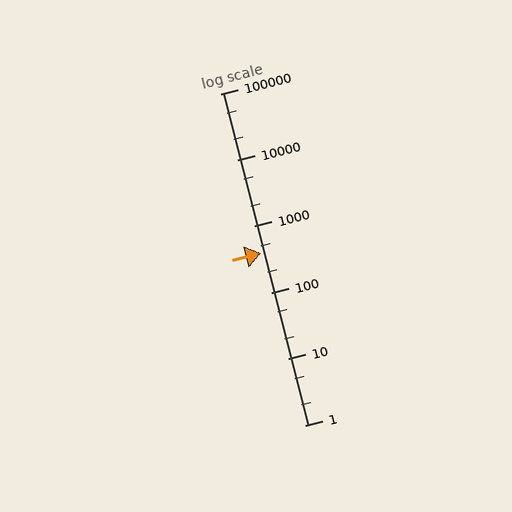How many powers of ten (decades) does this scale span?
The scale spans 5 decades, from 1 to 100000.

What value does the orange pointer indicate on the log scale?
The pointer indicates approximately 400.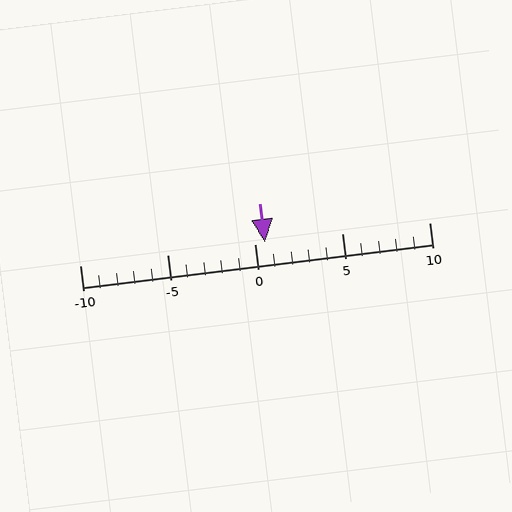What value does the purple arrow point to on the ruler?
The purple arrow points to approximately 1.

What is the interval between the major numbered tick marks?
The major tick marks are spaced 5 units apart.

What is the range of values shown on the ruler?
The ruler shows values from -10 to 10.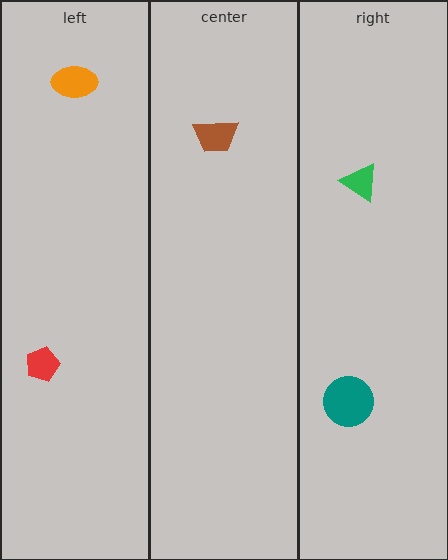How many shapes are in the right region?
2.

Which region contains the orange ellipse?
The left region.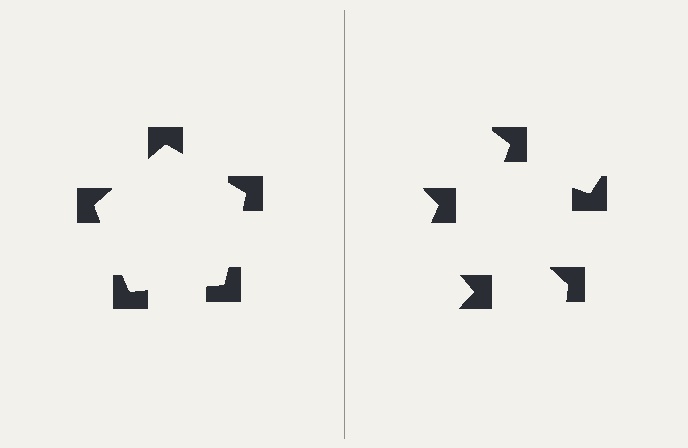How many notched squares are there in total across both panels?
10 — 5 on each side.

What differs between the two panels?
The notched squares are positioned identically on both sides; only the wedge orientations differ. On the left they align to a pentagon; on the right they are misaligned.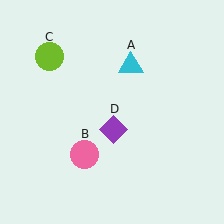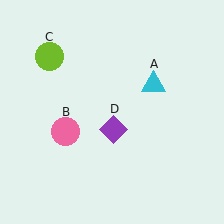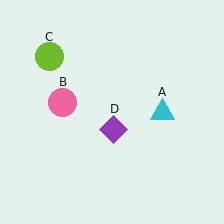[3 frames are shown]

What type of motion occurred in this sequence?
The cyan triangle (object A), pink circle (object B) rotated clockwise around the center of the scene.